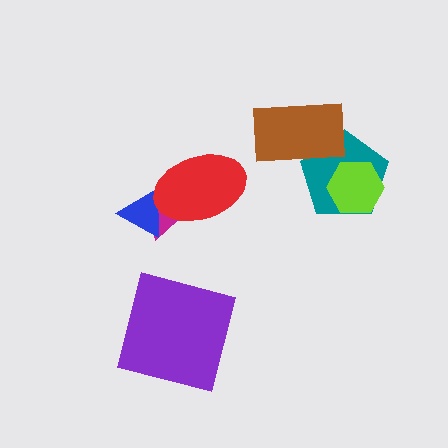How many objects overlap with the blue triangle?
2 objects overlap with the blue triangle.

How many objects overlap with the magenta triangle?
2 objects overlap with the magenta triangle.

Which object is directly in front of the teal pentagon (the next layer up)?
The lime hexagon is directly in front of the teal pentagon.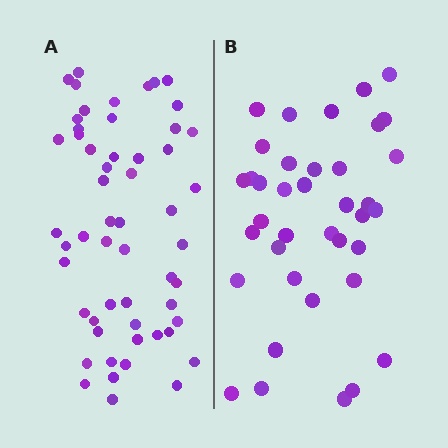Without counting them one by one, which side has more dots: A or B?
Region A (the left region) has more dots.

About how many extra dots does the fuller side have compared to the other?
Region A has approximately 15 more dots than region B.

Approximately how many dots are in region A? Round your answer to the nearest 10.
About 60 dots. (The exact count is 55, which rounds to 60.)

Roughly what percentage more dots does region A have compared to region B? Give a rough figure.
About 45% more.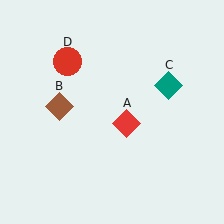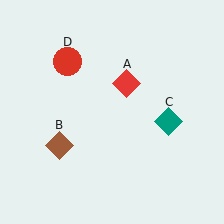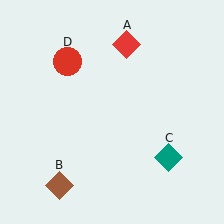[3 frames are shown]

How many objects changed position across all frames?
3 objects changed position: red diamond (object A), brown diamond (object B), teal diamond (object C).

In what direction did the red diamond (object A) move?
The red diamond (object A) moved up.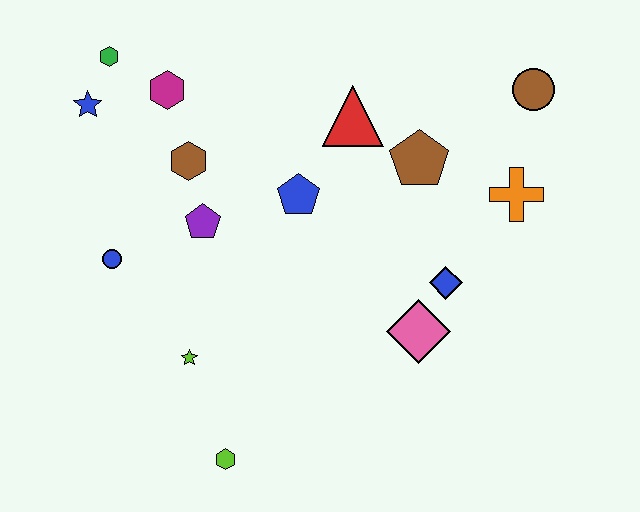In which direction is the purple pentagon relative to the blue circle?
The purple pentagon is to the right of the blue circle.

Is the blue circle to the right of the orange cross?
No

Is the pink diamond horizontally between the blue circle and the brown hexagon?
No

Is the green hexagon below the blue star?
No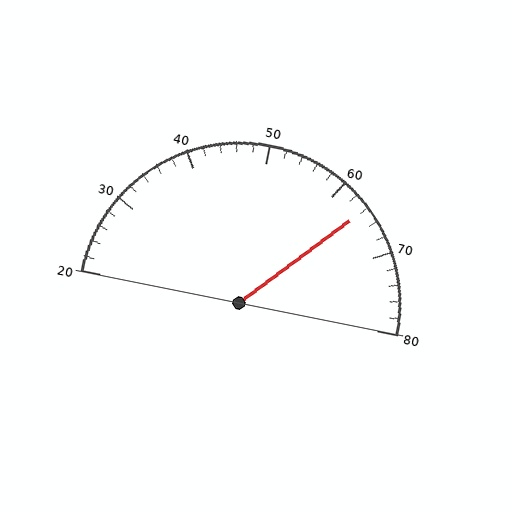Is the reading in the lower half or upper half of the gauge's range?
The reading is in the upper half of the range (20 to 80).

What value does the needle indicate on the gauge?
The needle indicates approximately 64.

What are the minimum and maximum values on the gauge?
The gauge ranges from 20 to 80.